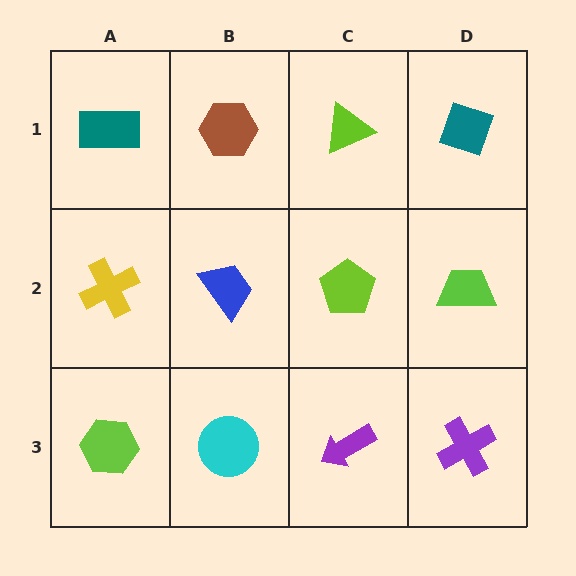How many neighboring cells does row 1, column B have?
3.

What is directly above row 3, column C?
A lime pentagon.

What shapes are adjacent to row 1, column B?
A blue trapezoid (row 2, column B), a teal rectangle (row 1, column A), a lime triangle (row 1, column C).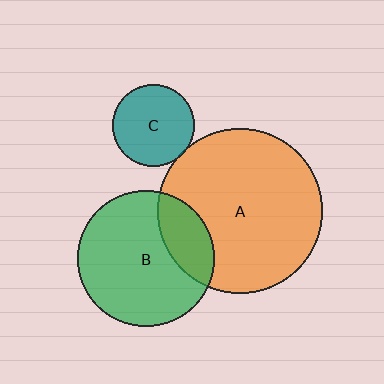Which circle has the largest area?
Circle A (orange).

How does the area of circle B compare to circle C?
Approximately 2.8 times.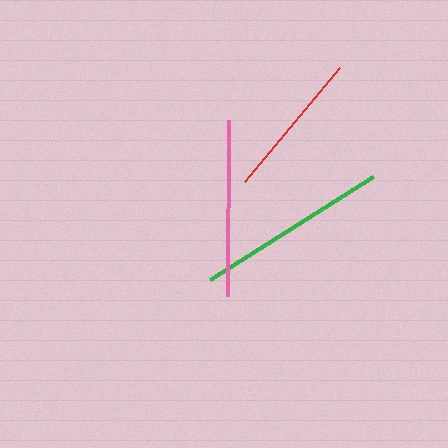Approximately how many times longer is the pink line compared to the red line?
The pink line is approximately 1.2 times the length of the red line.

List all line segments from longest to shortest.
From longest to shortest: green, pink, red.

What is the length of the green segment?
The green segment is approximately 193 pixels long.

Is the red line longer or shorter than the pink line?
The pink line is longer than the red line.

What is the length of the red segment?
The red segment is approximately 148 pixels long.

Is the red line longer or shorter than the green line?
The green line is longer than the red line.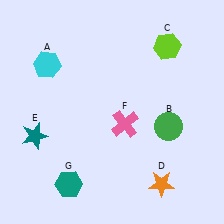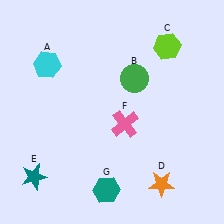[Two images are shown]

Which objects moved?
The objects that moved are: the green circle (B), the teal star (E), the teal hexagon (G).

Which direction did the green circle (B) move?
The green circle (B) moved up.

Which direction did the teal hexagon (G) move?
The teal hexagon (G) moved right.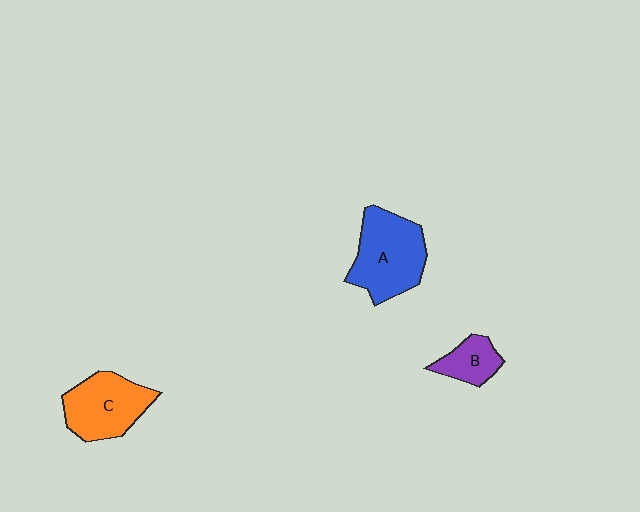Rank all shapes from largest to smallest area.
From largest to smallest: A (blue), C (orange), B (purple).